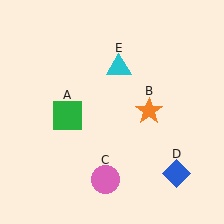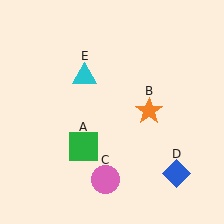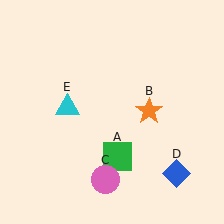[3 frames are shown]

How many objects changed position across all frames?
2 objects changed position: green square (object A), cyan triangle (object E).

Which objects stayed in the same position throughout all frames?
Orange star (object B) and pink circle (object C) and blue diamond (object D) remained stationary.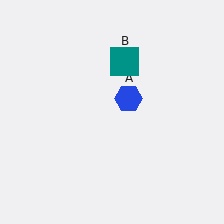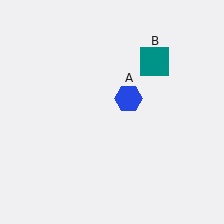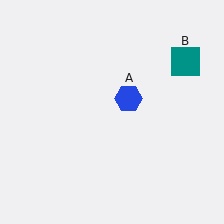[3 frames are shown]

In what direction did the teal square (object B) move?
The teal square (object B) moved right.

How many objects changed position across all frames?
1 object changed position: teal square (object B).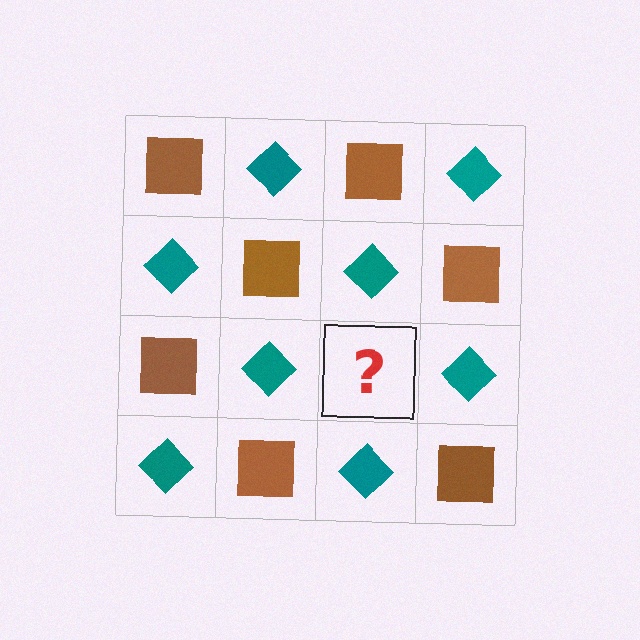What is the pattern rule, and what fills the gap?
The rule is that it alternates brown square and teal diamond in a checkerboard pattern. The gap should be filled with a brown square.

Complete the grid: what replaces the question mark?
The question mark should be replaced with a brown square.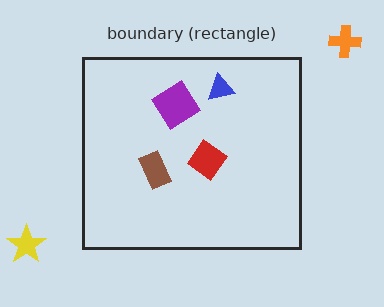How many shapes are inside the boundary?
4 inside, 2 outside.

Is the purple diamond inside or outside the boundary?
Inside.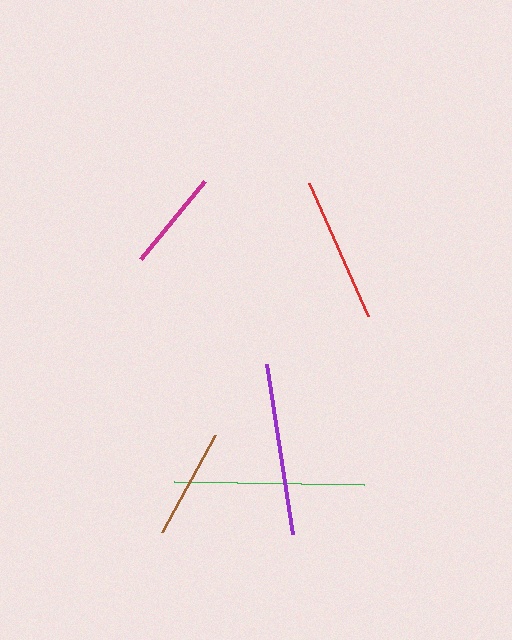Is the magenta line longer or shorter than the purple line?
The purple line is longer than the magenta line.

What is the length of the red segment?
The red segment is approximately 146 pixels long.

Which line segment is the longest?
The green line is the longest at approximately 190 pixels.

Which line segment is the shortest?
The magenta line is the shortest at approximately 101 pixels.